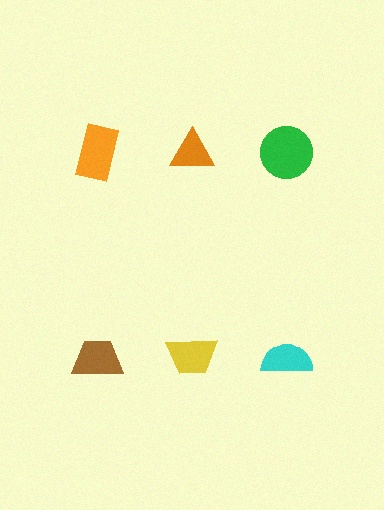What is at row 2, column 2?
A yellow trapezoid.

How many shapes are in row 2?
3 shapes.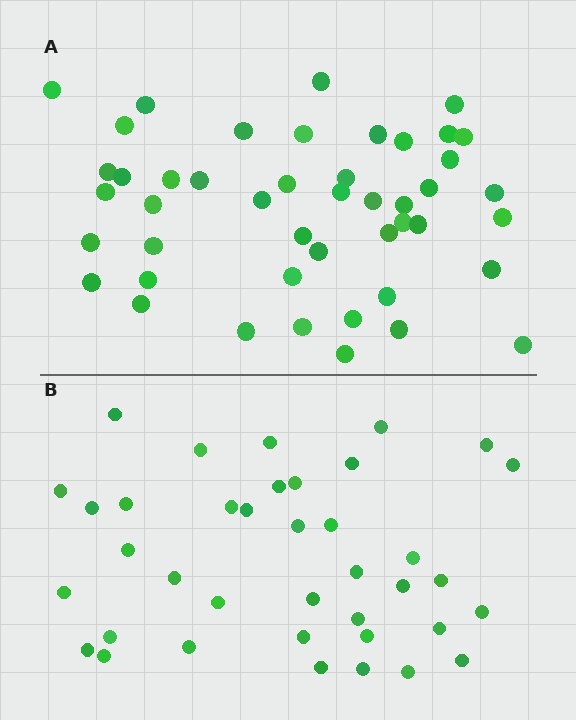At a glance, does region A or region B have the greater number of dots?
Region A (the top region) has more dots.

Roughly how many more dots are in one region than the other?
Region A has roughly 8 or so more dots than region B.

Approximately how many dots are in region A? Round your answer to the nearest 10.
About 50 dots. (The exact count is 46, which rounds to 50.)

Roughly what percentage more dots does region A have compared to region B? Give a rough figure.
About 20% more.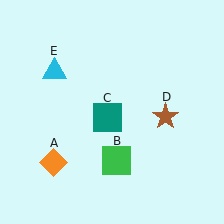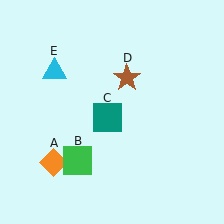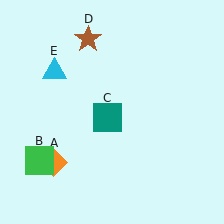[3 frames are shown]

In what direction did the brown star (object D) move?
The brown star (object D) moved up and to the left.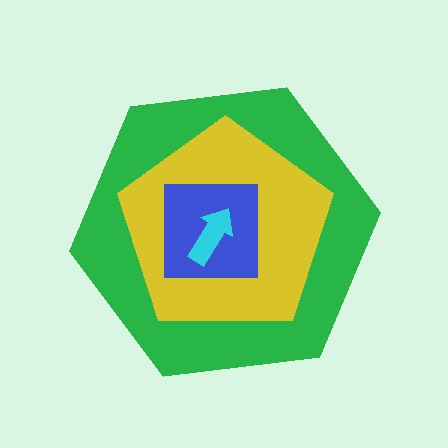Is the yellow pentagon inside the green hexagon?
Yes.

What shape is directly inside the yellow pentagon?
The blue square.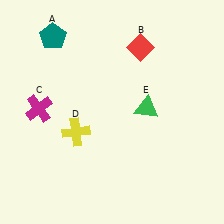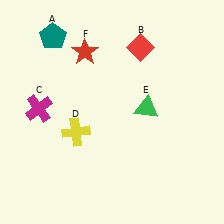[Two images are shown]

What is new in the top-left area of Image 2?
A red star (F) was added in the top-left area of Image 2.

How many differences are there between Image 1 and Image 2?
There is 1 difference between the two images.